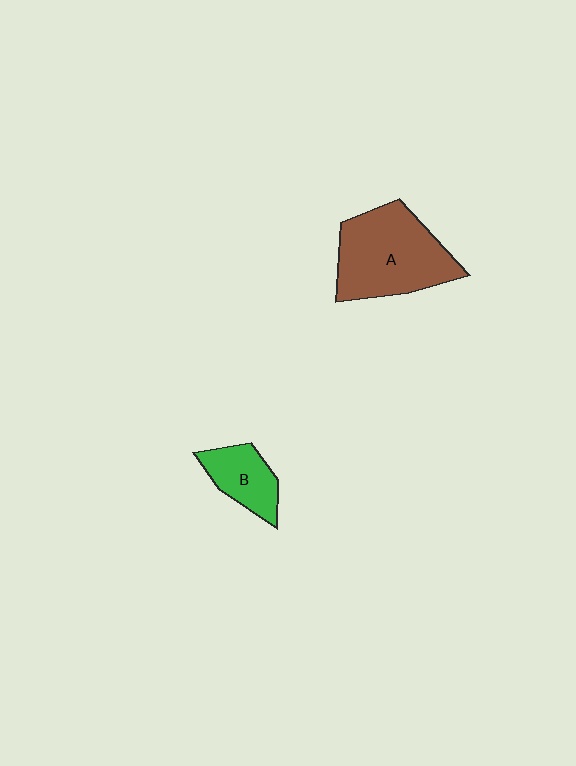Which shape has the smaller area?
Shape B (green).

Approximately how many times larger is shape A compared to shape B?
Approximately 2.2 times.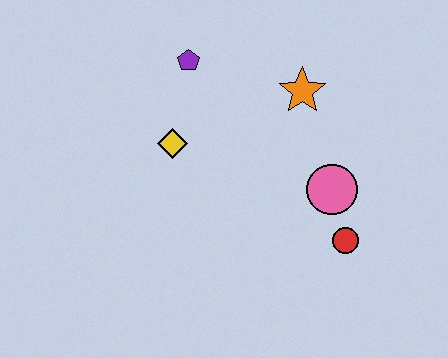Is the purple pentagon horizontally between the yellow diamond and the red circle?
Yes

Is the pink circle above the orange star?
No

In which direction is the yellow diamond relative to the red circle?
The yellow diamond is to the left of the red circle.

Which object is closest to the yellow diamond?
The purple pentagon is closest to the yellow diamond.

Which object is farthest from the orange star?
The red circle is farthest from the orange star.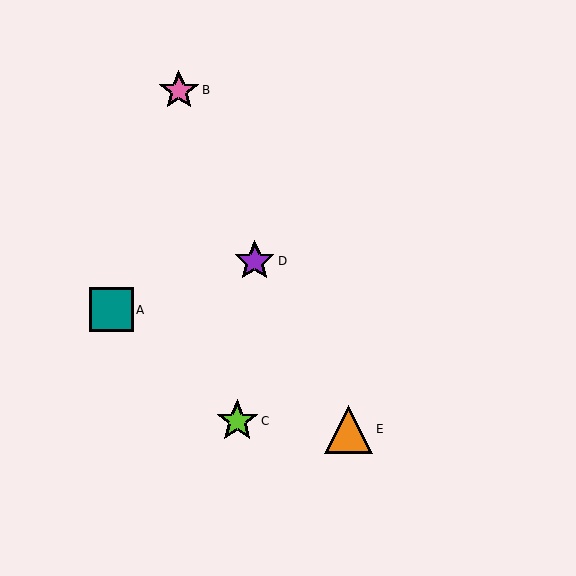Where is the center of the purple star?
The center of the purple star is at (255, 261).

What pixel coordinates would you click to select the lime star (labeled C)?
Click at (237, 421) to select the lime star C.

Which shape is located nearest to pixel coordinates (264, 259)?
The purple star (labeled D) at (255, 261) is nearest to that location.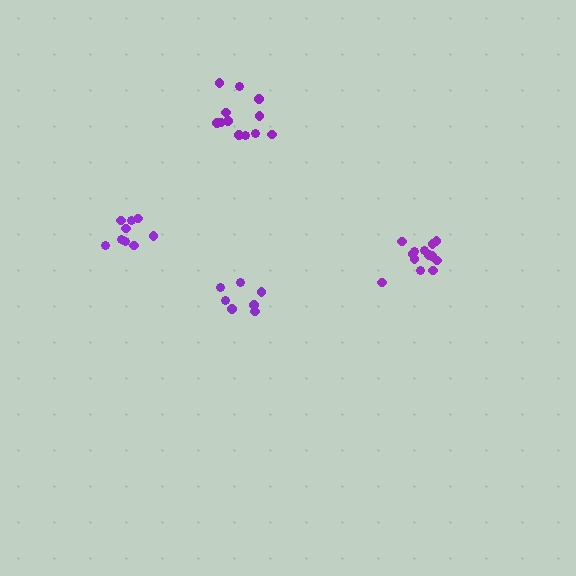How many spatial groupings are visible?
There are 4 spatial groupings.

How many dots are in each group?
Group 1: 7 dots, Group 2: 12 dots, Group 3: 9 dots, Group 4: 13 dots (41 total).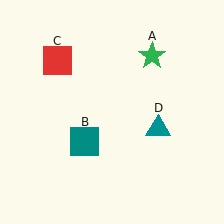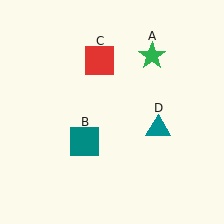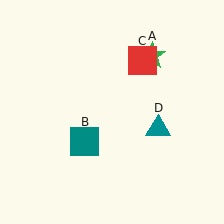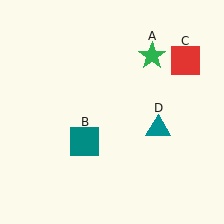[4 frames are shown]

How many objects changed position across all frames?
1 object changed position: red square (object C).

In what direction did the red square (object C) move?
The red square (object C) moved right.